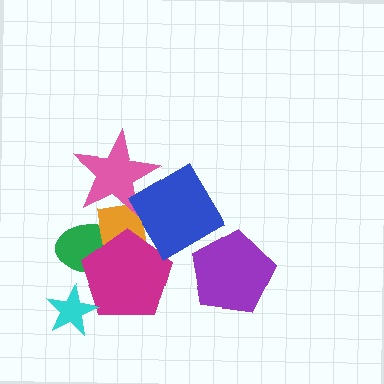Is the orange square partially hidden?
Yes, it is partially covered by another shape.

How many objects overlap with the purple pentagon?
1 object overlaps with the purple pentagon.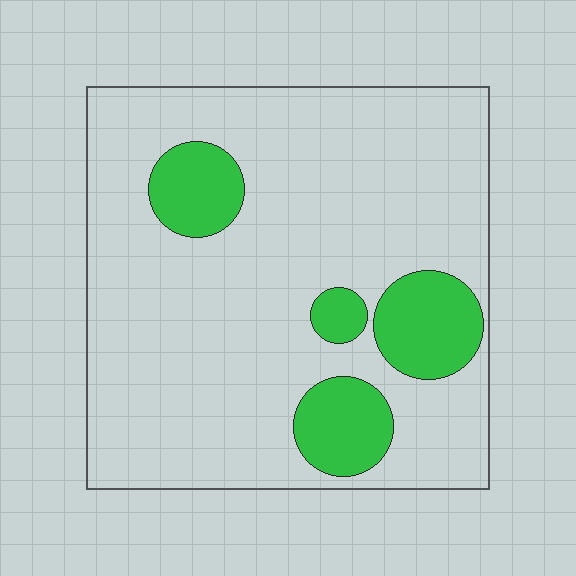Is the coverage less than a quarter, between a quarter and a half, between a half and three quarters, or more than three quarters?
Less than a quarter.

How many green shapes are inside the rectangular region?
4.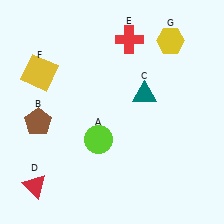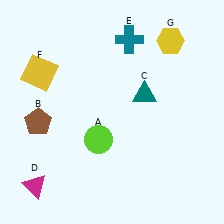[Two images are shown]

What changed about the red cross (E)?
In Image 1, E is red. In Image 2, it changed to teal.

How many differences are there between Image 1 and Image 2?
There are 2 differences between the two images.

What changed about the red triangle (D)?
In Image 1, D is red. In Image 2, it changed to magenta.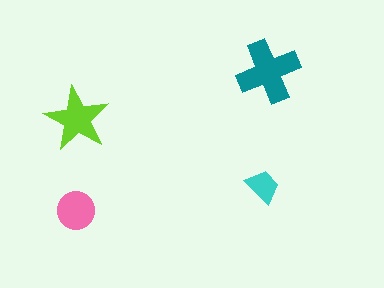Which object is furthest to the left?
The pink circle is leftmost.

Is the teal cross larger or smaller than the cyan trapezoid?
Larger.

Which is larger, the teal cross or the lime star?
The teal cross.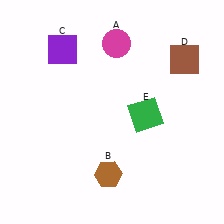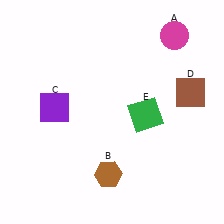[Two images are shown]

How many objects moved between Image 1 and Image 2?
3 objects moved between the two images.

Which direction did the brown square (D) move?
The brown square (D) moved down.